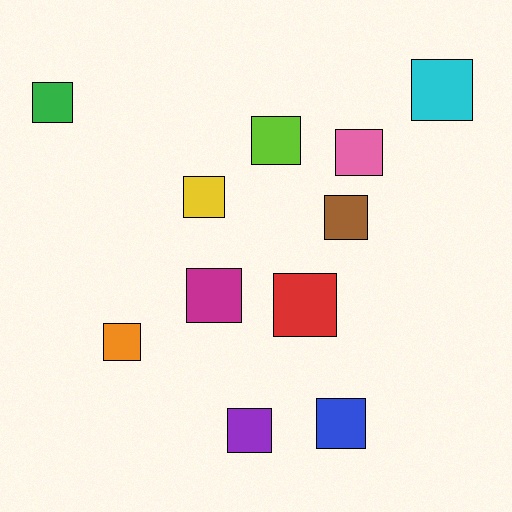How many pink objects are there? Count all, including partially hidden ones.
There is 1 pink object.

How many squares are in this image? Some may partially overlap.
There are 11 squares.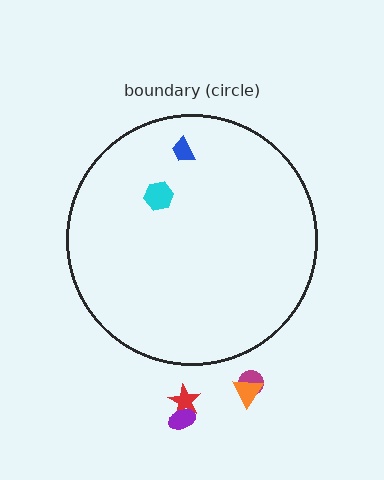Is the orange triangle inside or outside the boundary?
Outside.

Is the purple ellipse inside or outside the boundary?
Outside.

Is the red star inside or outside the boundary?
Outside.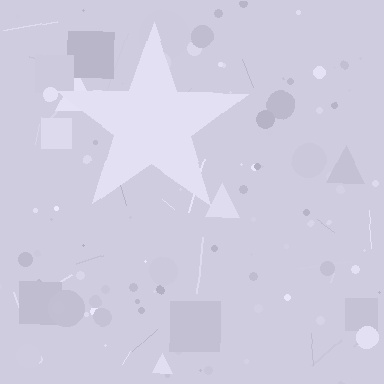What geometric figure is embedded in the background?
A star is embedded in the background.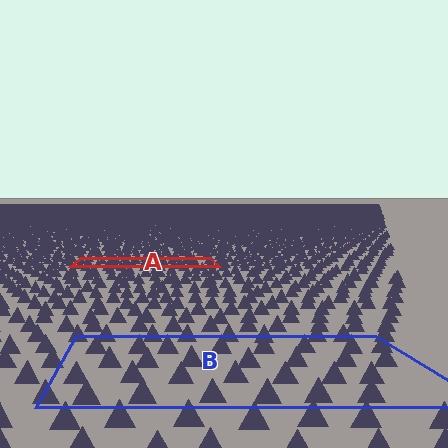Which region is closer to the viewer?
Region B is closer. The texture elements there are larger and more spread out.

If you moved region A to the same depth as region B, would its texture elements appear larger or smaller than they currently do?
They would appear larger. At a closer depth, the same texture elements are projected at a bigger on-screen size.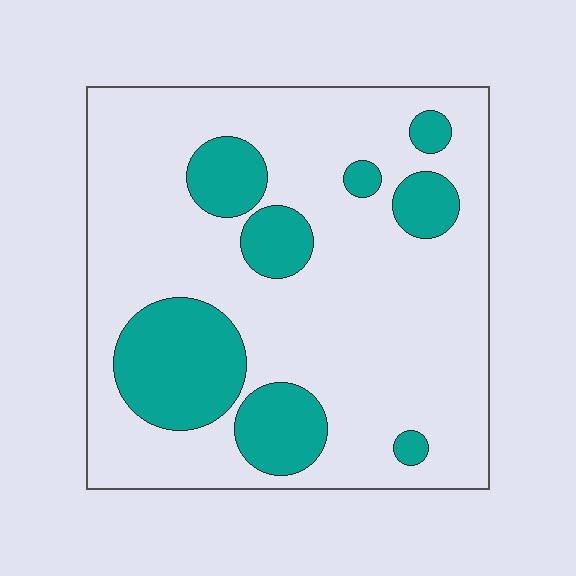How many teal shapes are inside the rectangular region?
8.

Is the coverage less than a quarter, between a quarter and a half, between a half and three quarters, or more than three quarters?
Less than a quarter.